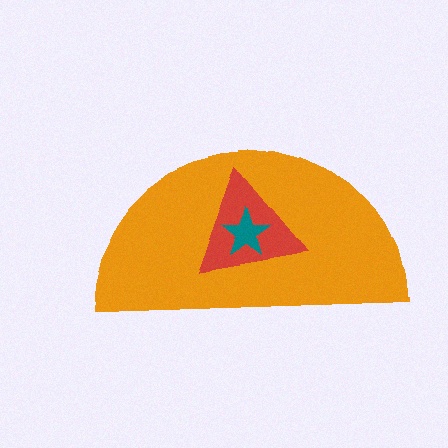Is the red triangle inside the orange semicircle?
Yes.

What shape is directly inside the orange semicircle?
The red triangle.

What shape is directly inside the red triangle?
The teal star.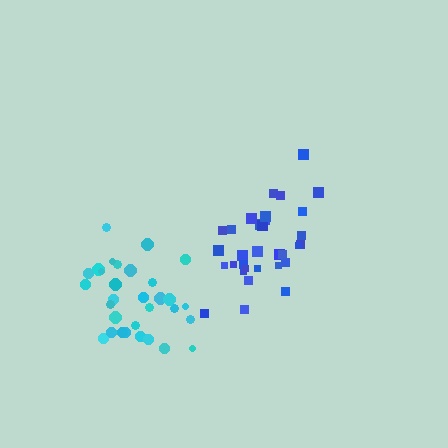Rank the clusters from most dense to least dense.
blue, cyan.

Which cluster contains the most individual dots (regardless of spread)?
Blue (32).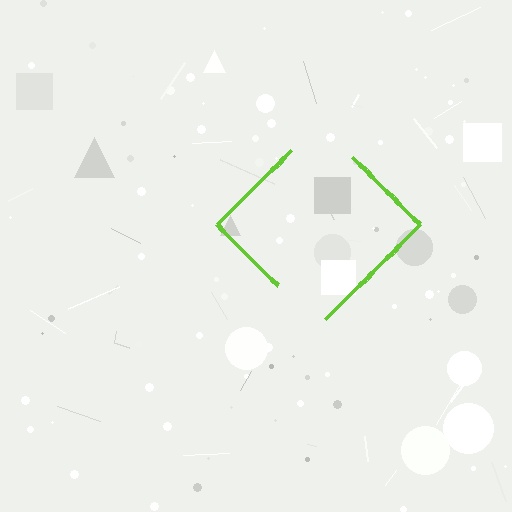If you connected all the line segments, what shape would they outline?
They would outline a diamond.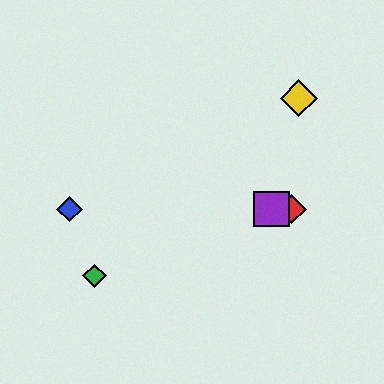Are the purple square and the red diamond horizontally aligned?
Yes, both are at y≈209.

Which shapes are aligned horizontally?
The red diamond, the blue diamond, the purple square are aligned horizontally.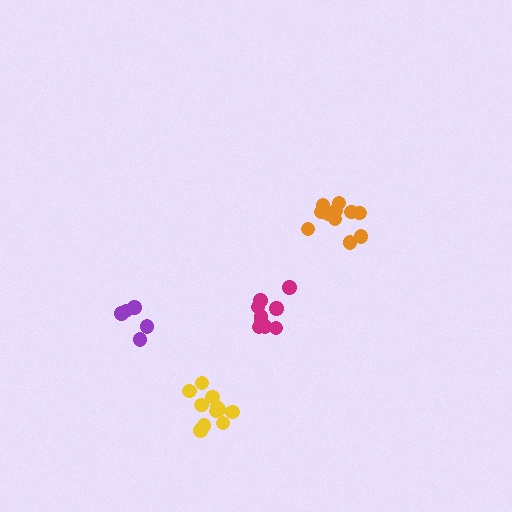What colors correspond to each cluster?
The clusters are colored: purple, orange, magenta, yellow.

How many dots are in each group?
Group 1: 5 dots, Group 2: 11 dots, Group 3: 9 dots, Group 4: 11 dots (36 total).